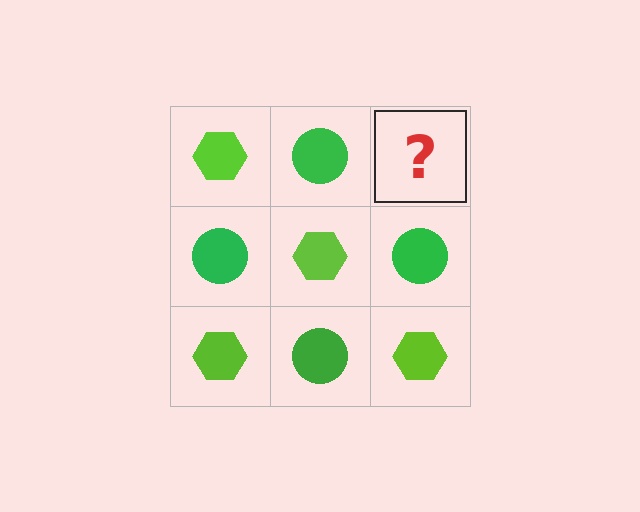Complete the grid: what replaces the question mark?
The question mark should be replaced with a lime hexagon.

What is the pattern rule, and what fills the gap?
The rule is that it alternates lime hexagon and green circle in a checkerboard pattern. The gap should be filled with a lime hexagon.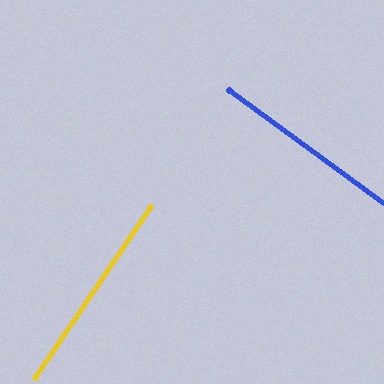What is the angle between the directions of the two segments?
Approximately 88 degrees.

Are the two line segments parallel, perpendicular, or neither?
Perpendicular — they meet at approximately 88°.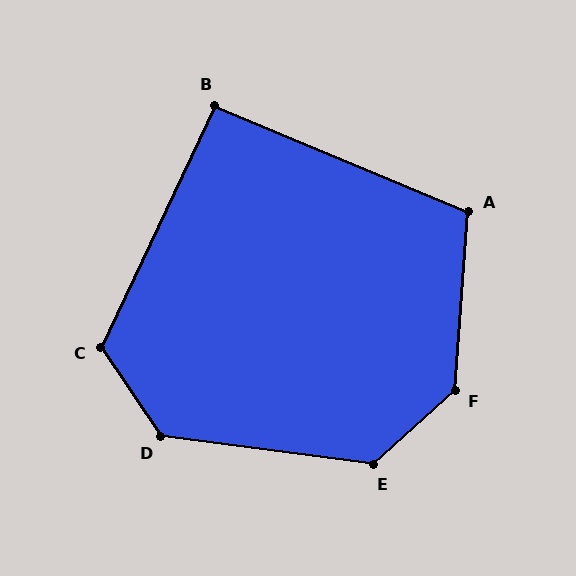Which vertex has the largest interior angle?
F, at approximately 136 degrees.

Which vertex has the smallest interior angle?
B, at approximately 93 degrees.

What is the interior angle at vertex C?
Approximately 121 degrees (obtuse).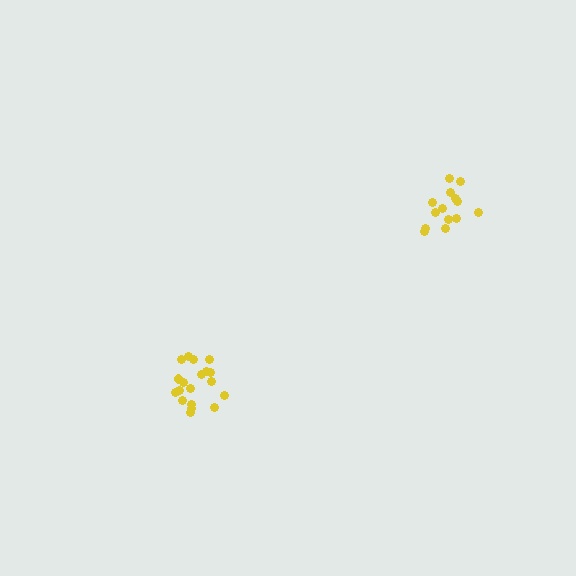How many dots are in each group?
Group 1: 19 dots, Group 2: 14 dots (33 total).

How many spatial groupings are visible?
There are 2 spatial groupings.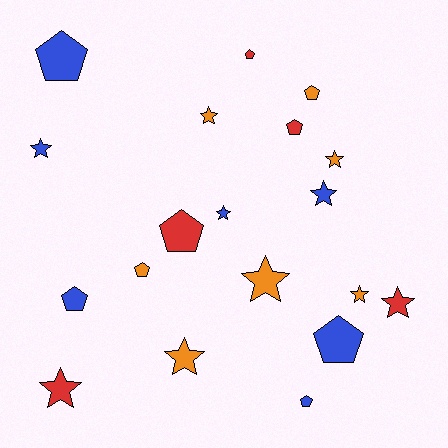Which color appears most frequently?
Blue, with 7 objects.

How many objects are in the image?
There are 19 objects.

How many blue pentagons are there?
There are 4 blue pentagons.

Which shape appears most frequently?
Star, with 10 objects.